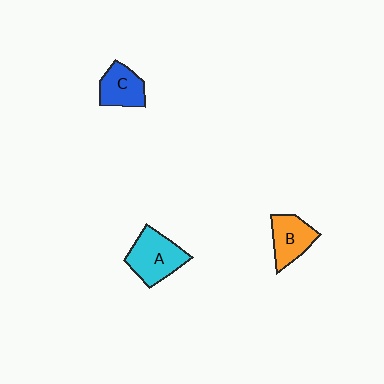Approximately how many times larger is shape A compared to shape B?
Approximately 1.3 times.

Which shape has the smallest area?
Shape C (blue).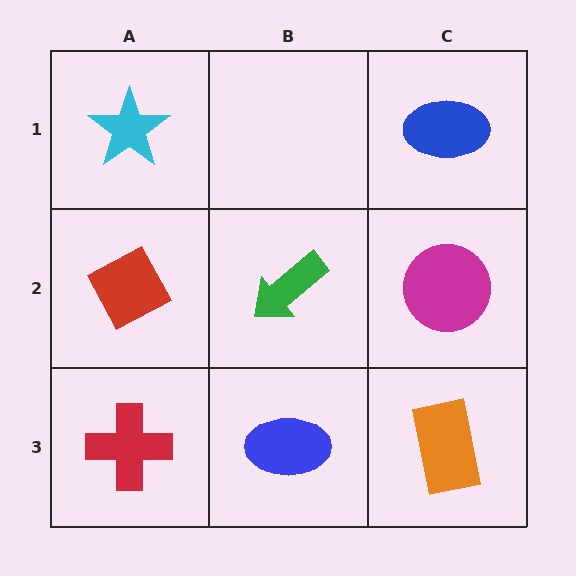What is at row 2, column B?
A green arrow.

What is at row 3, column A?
A red cross.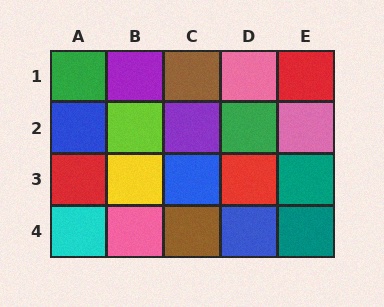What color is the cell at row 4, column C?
Brown.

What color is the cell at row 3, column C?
Blue.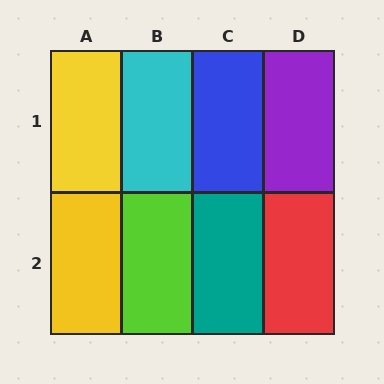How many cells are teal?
1 cell is teal.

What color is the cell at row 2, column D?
Red.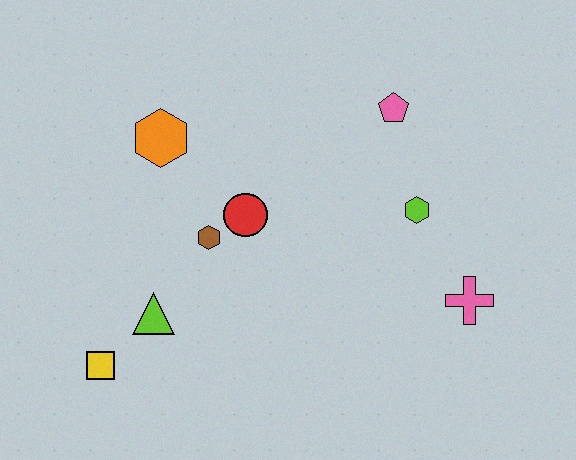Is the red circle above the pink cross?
Yes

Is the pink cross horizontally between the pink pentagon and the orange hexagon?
No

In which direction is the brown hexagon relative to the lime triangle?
The brown hexagon is above the lime triangle.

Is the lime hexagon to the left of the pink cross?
Yes